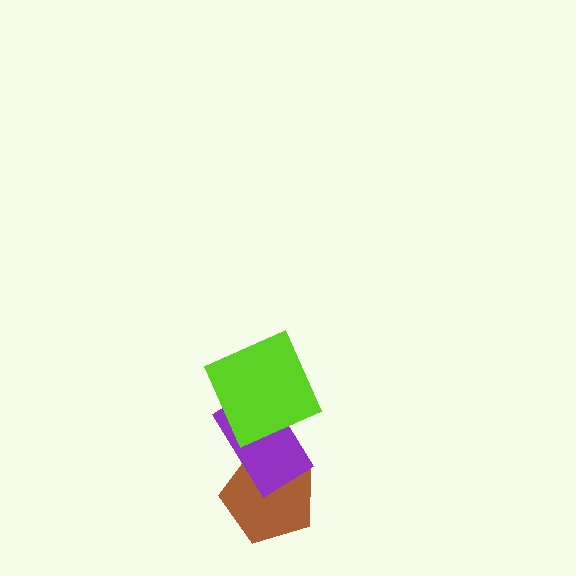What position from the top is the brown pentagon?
The brown pentagon is 3rd from the top.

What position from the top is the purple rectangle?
The purple rectangle is 2nd from the top.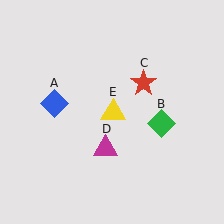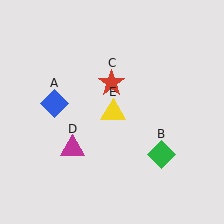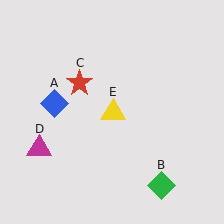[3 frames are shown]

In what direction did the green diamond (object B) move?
The green diamond (object B) moved down.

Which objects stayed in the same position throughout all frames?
Blue diamond (object A) and yellow triangle (object E) remained stationary.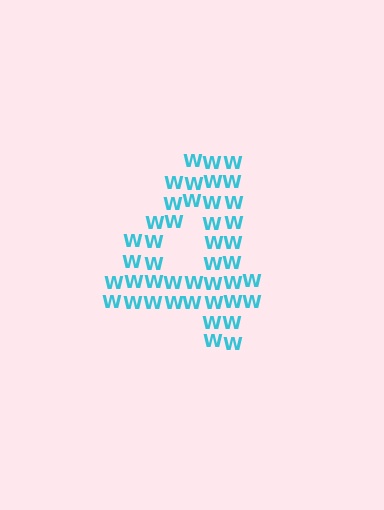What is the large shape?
The large shape is the digit 4.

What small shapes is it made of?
It is made of small letter W's.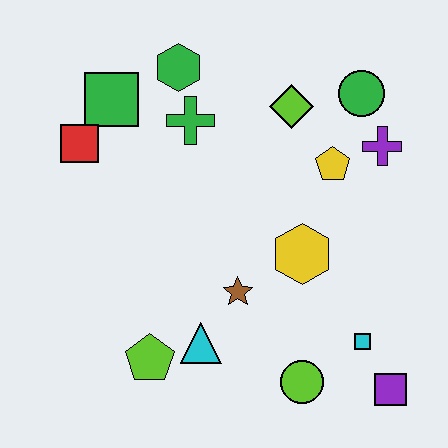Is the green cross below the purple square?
No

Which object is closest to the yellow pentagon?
The purple cross is closest to the yellow pentagon.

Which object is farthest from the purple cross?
The lime pentagon is farthest from the purple cross.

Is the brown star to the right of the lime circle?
No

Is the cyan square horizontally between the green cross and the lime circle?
No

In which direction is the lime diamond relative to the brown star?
The lime diamond is above the brown star.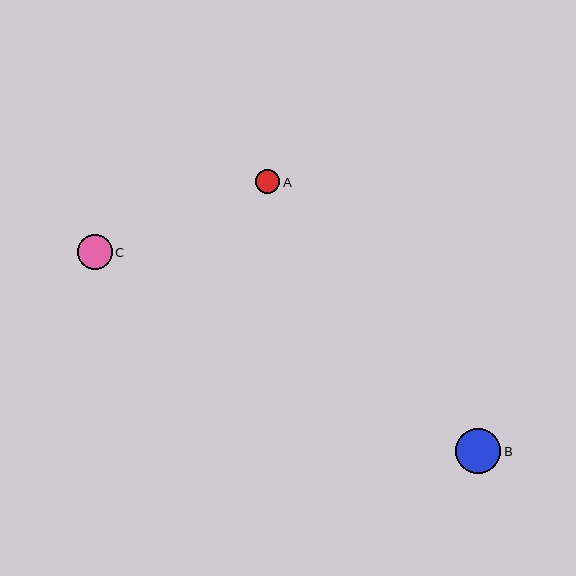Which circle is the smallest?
Circle A is the smallest with a size of approximately 24 pixels.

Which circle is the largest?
Circle B is the largest with a size of approximately 45 pixels.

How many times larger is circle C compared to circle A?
Circle C is approximately 1.5 times the size of circle A.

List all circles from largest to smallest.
From largest to smallest: B, C, A.